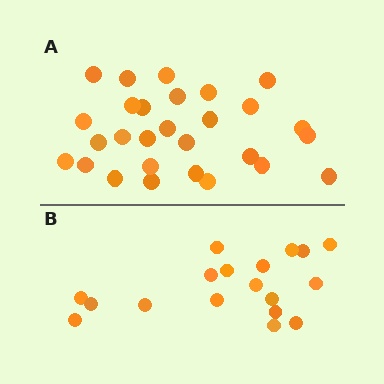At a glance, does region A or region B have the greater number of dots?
Region A (the top region) has more dots.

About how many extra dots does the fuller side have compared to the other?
Region A has roughly 10 or so more dots than region B.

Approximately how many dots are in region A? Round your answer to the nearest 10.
About 30 dots. (The exact count is 28, which rounds to 30.)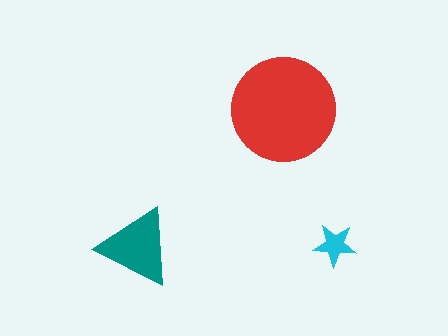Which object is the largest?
The red circle.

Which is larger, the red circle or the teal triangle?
The red circle.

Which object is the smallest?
The cyan star.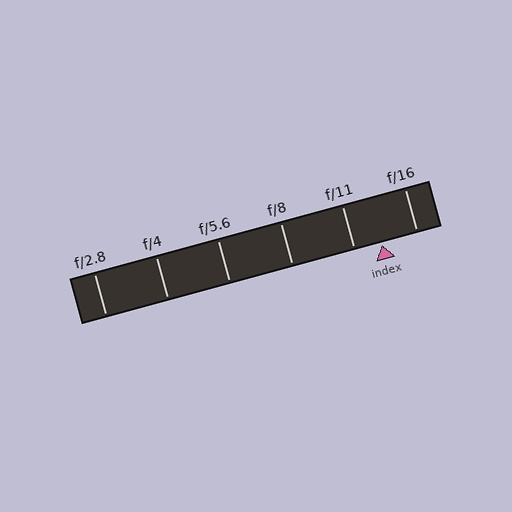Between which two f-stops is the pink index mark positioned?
The index mark is between f/11 and f/16.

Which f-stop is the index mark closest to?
The index mark is closest to f/11.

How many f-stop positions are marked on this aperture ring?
There are 6 f-stop positions marked.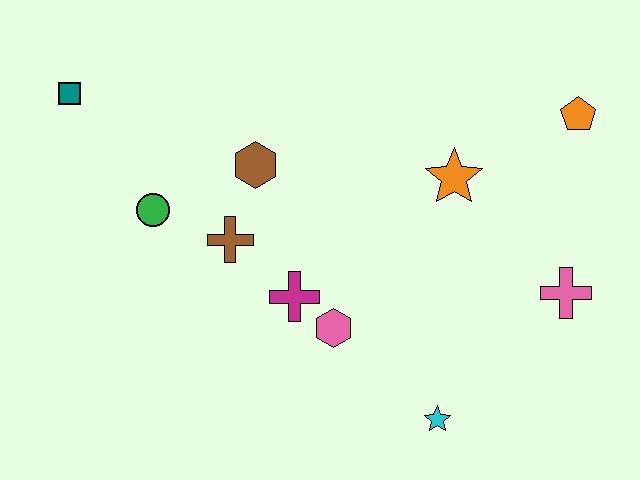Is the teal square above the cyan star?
Yes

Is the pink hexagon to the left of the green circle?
No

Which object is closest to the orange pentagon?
The orange star is closest to the orange pentagon.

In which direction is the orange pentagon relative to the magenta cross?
The orange pentagon is to the right of the magenta cross.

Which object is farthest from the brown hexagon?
The pink cross is farthest from the brown hexagon.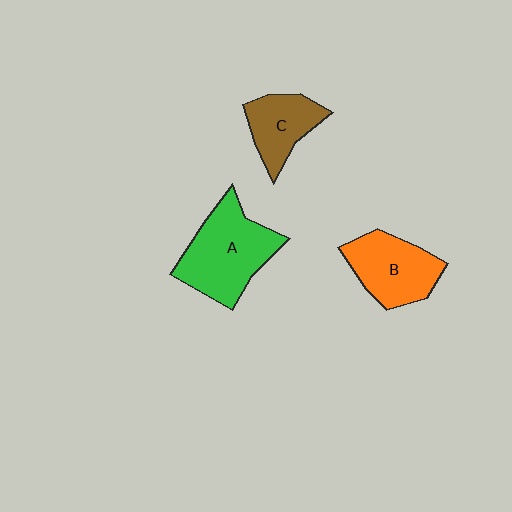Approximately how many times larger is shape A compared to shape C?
Approximately 1.7 times.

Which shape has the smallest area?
Shape C (brown).